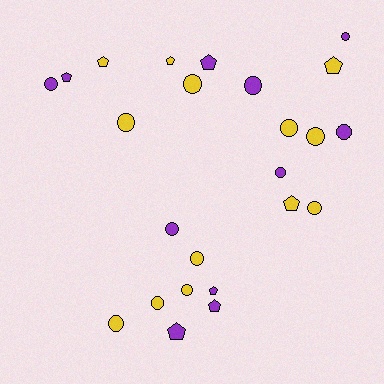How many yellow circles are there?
There are 9 yellow circles.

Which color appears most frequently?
Yellow, with 13 objects.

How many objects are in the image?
There are 24 objects.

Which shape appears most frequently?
Circle, with 15 objects.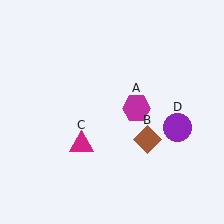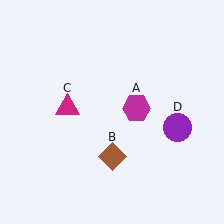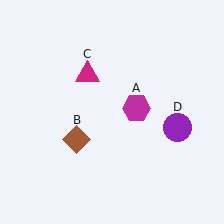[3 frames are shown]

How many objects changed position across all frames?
2 objects changed position: brown diamond (object B), magenta triangle (object C).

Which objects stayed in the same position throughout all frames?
Magenta hexagon (object A) and purple circle (object D) remained stationary.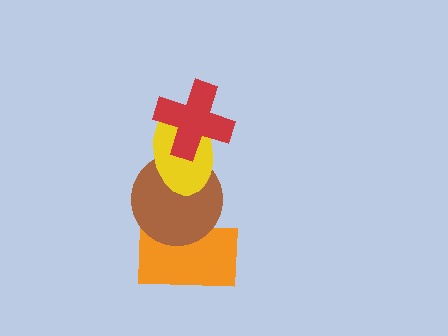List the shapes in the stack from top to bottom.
From top to bottom: the red cross, the yellow ellipse, the brown circle, the orange rectangle.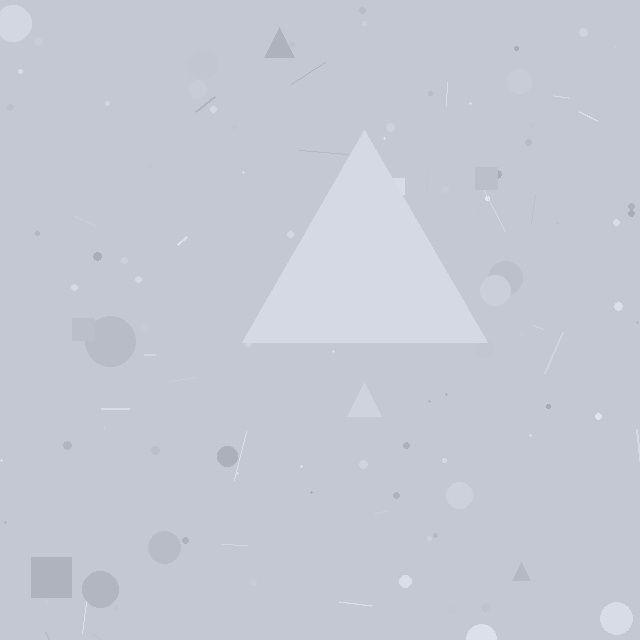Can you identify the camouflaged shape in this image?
The camouflaged shape is a triangle.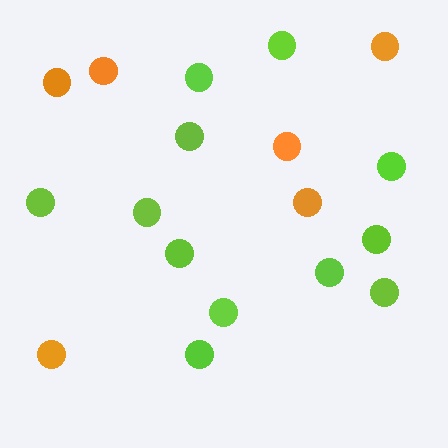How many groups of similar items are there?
There are 2 groups: one group of orange circles (6) and one group of lime circles (12).